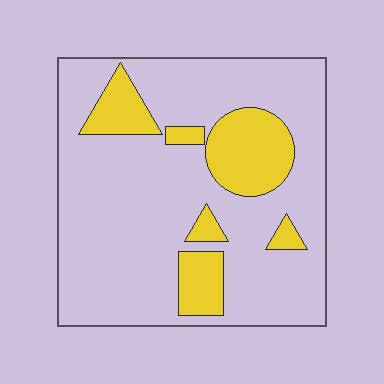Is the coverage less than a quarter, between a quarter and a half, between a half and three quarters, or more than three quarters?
Less than a quarter.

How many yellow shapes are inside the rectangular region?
6.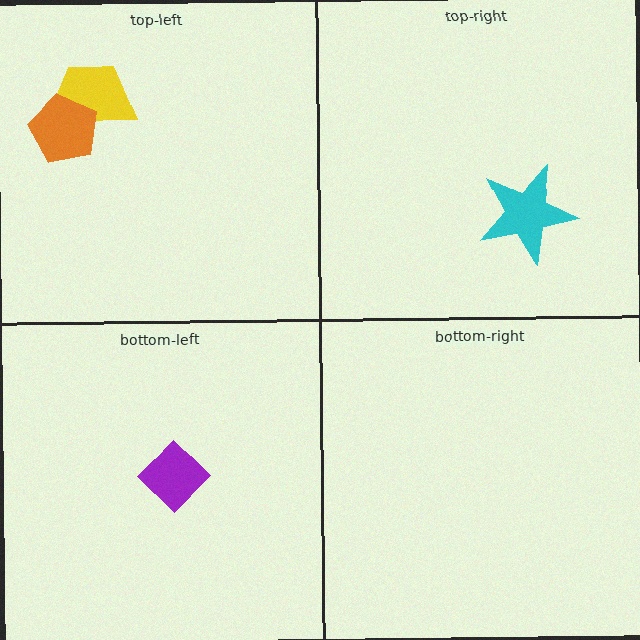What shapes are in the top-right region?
The cyan star.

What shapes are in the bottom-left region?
The purple diamond.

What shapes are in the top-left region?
The yellow trapezoid, the orange pentagon.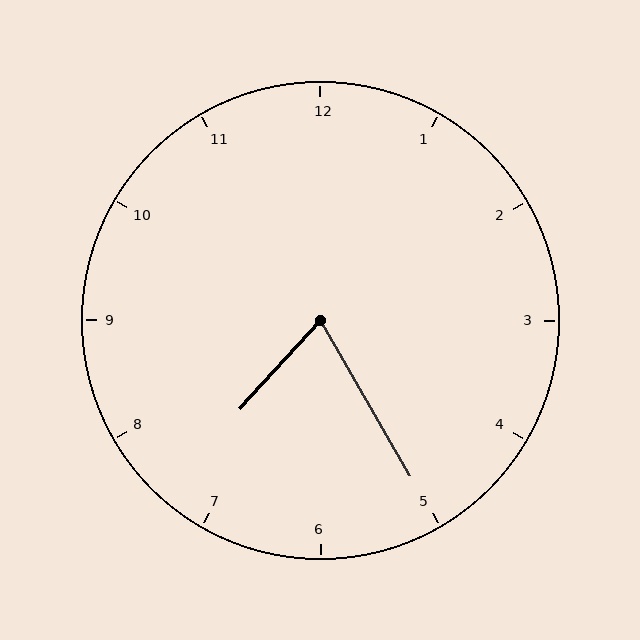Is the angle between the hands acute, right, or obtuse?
It is acute.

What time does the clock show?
7:25.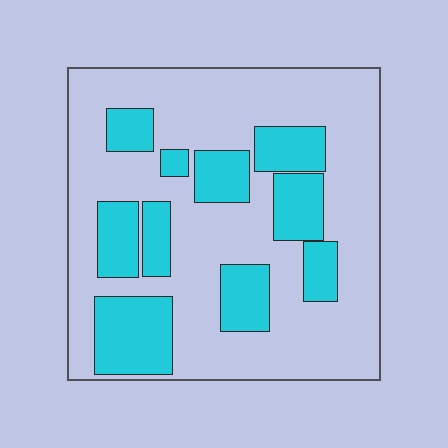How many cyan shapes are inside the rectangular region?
10.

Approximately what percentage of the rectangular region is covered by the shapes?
Approximately 30%.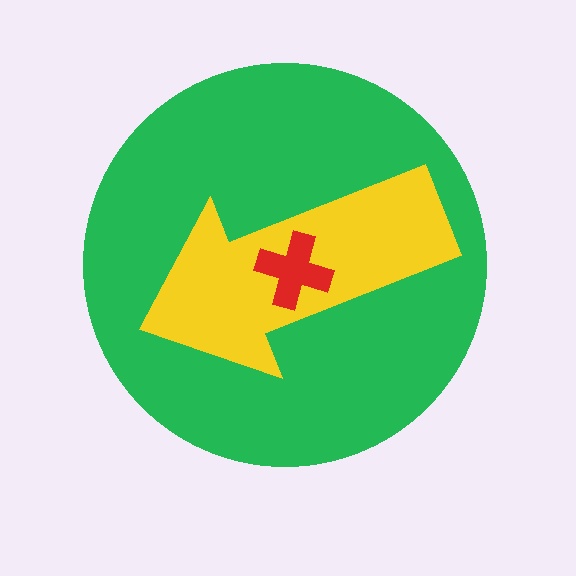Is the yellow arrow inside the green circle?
Yes.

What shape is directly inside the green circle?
The yellow arrow.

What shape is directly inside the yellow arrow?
The red cross.